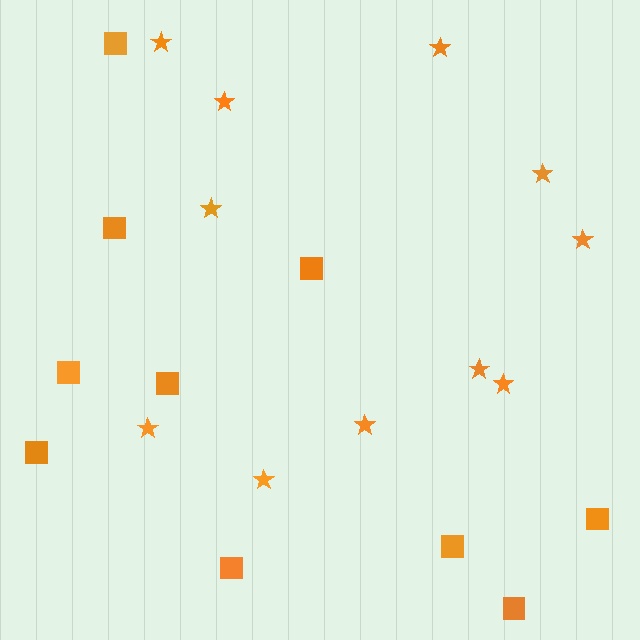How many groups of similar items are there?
There are 2 groups: one group of squares (10) and one group of stars (11).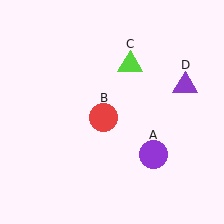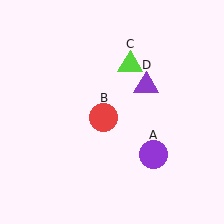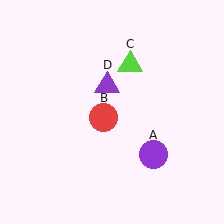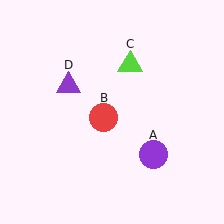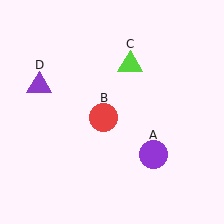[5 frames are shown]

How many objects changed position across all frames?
1 object changed position: purple triangle (object D).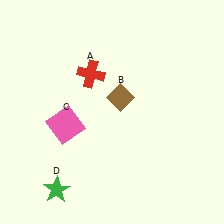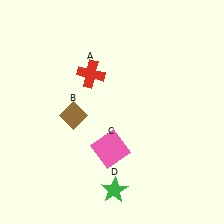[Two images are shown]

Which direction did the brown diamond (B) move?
The brown diamond (B) moved left.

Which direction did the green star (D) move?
The green star (D) moved right.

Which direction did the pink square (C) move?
The pink square (C) moved right.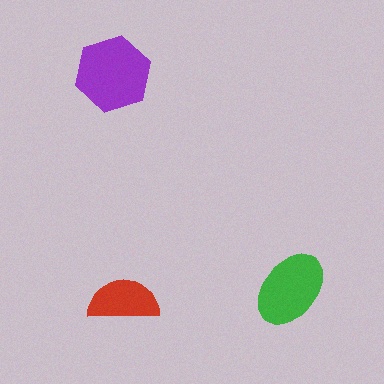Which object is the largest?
The purple hexagon.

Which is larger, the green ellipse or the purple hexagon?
The purple hexagon.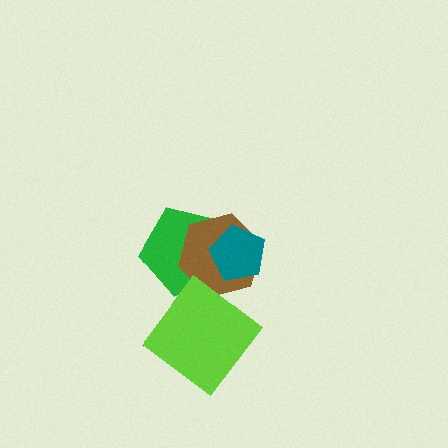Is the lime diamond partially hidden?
No, no other shape covers it.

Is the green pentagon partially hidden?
Yes, it is partially covered by another shape.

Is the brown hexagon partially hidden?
Yes, it is partially covered by another shape.